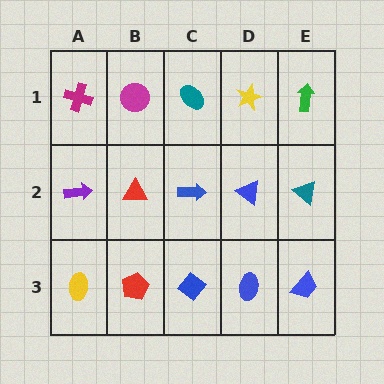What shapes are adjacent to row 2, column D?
A yellow star (row 1, column D), a blue ellipse (row 3, column D), a blue arrow (row 2, column C), a teal triangle (row 2, column E).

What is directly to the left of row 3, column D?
A blue diamond.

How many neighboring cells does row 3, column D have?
3.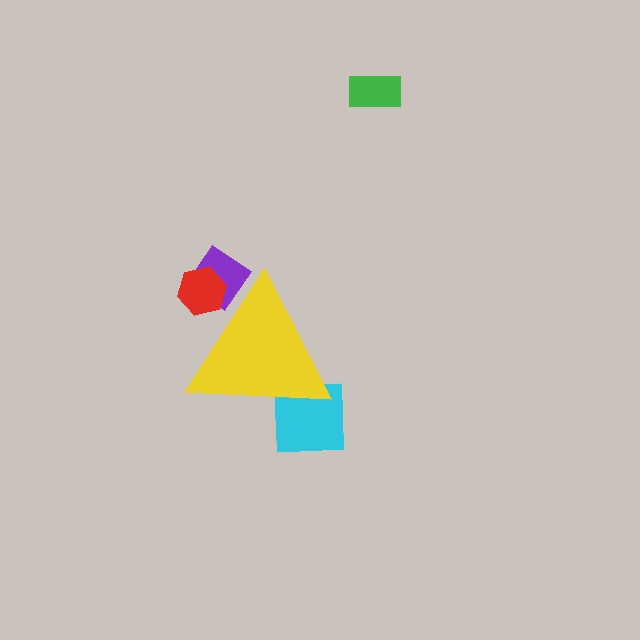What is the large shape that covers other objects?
A yellow triangle.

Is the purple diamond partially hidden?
Yes, the purple diamond is partially hidden behind the yellow triangle.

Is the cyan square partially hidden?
Yes, the cyan square is partially hidden behind the yellow triangle.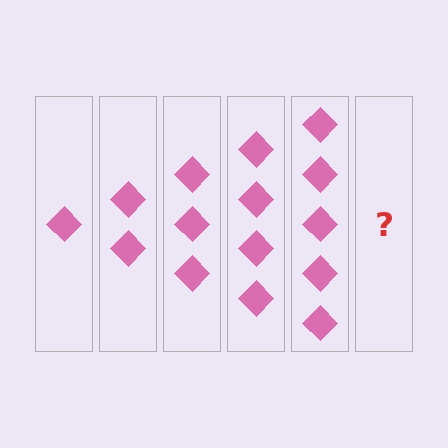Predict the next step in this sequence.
The next step is 6 diamonds.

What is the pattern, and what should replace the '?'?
The pattern is that each step adds one more diamond. The '?' should be 6 diamonds.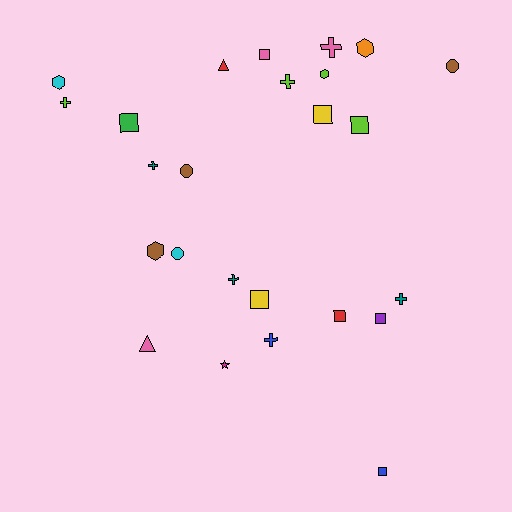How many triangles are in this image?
There are 2 triangles.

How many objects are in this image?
There are 25 objects.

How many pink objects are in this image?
There are 3 pink objects.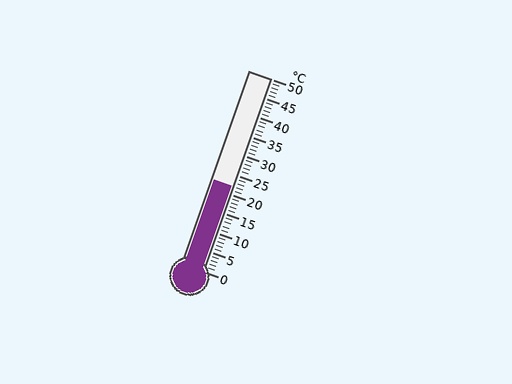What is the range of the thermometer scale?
The thermometer scale ranges from 0°C to 50°C.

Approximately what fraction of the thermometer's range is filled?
The thermometer is filled to approximately 45% of its range.